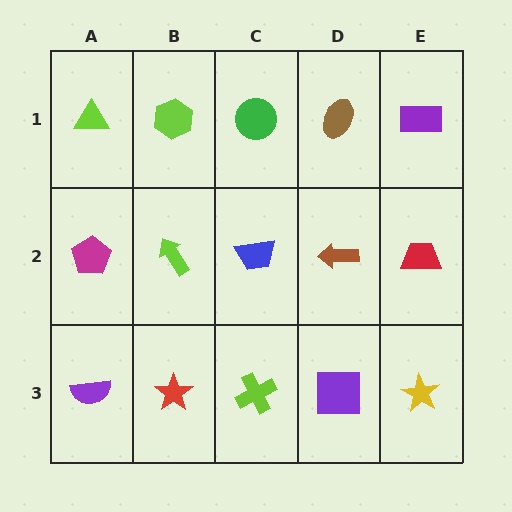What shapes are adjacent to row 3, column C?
A blue trapezoid (row 2, column C), a red star (row 3, column B), a purple square (row 3, column D).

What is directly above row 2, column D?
A brown ellipse.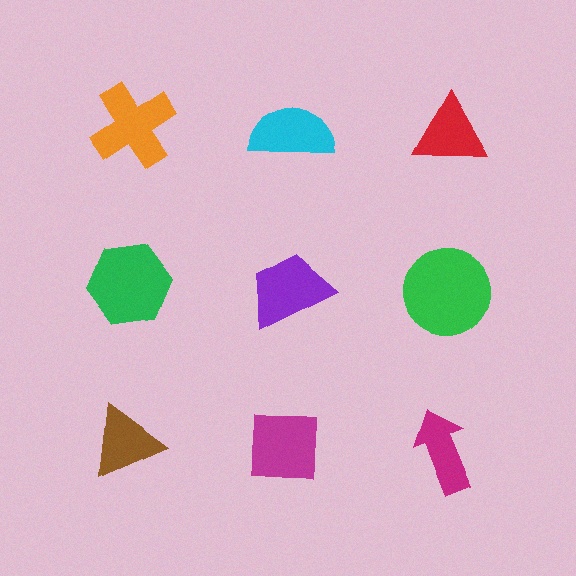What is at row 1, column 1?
An orange cross.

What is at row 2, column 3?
A green circle.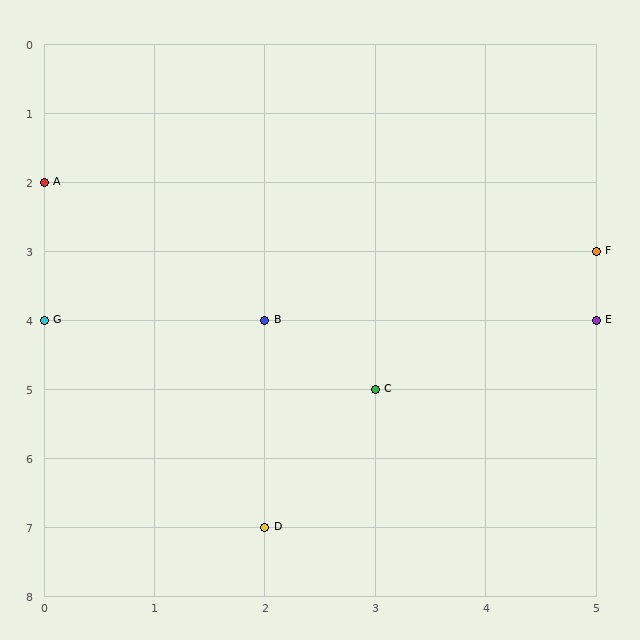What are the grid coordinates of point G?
Point G is at grid coordinates (0, 4).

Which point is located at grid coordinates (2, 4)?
Point B is at (2, 4).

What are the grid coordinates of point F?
Point F is at grid coordinates (5, 3).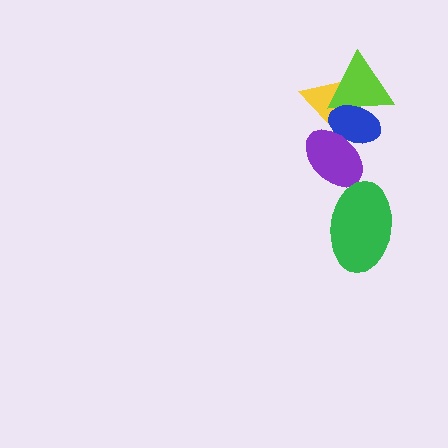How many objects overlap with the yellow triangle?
3 objects overlap with the yellow triangle.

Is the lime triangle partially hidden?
Yes, it is partially covered by another shape.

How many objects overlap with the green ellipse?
0 objects overlap with the green ellipse.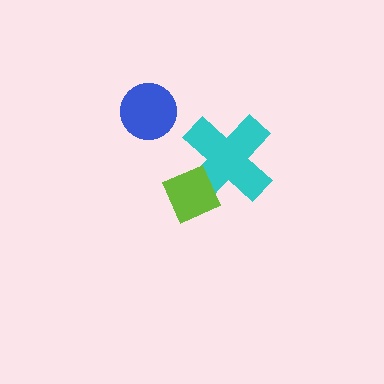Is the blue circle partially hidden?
No, no other shape covers it.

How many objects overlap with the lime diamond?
1 object overlaps with the lime diamond.